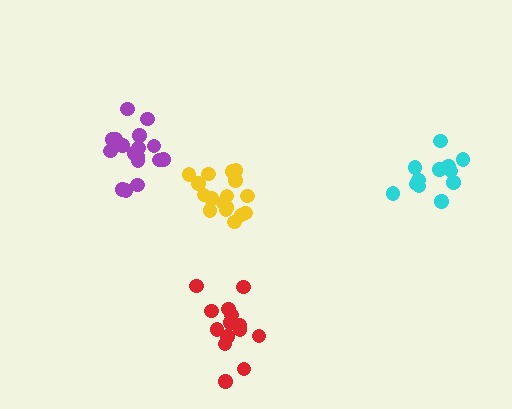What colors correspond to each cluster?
The clusters are colored: purple, yellow, cyan, red.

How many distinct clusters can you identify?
There are 4 distinct clusters.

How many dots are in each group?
Group 1: 17 dots, Group 2: 17 dots, Group 3: 12 dots, Group 4: 14 dots (60 total).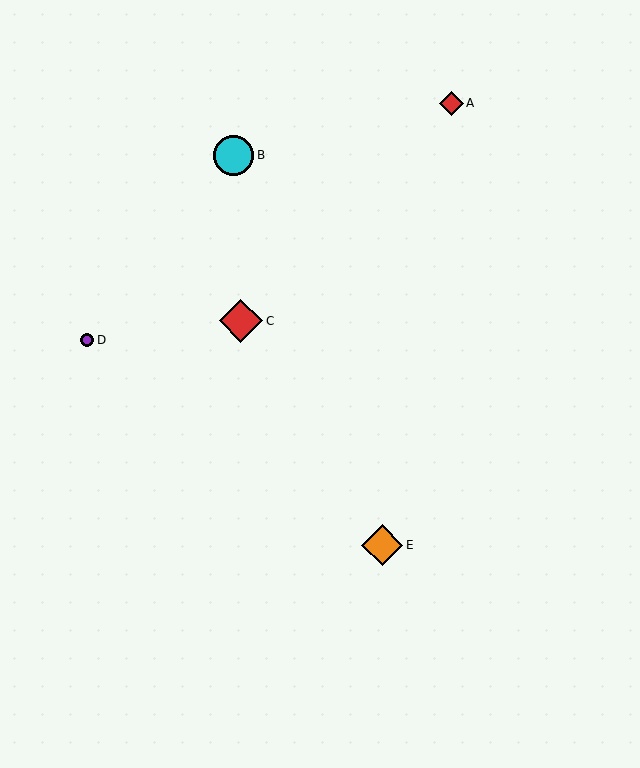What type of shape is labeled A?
Shape A is a red diamond.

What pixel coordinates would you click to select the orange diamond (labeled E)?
Click at (382, 545) to select the orange diamond E.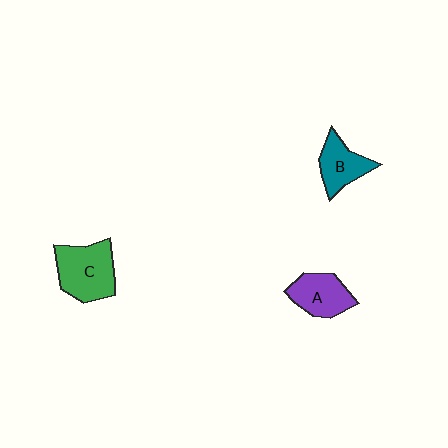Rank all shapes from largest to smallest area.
From largest to smallest: C (green), A (purple), B (teal).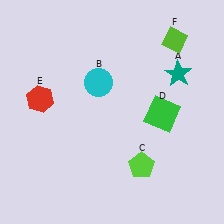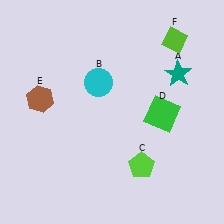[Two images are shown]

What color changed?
The hexagon (E) changed from red in Image 1 to brown in Image 2.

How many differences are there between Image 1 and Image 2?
There is 1 difference between the two images.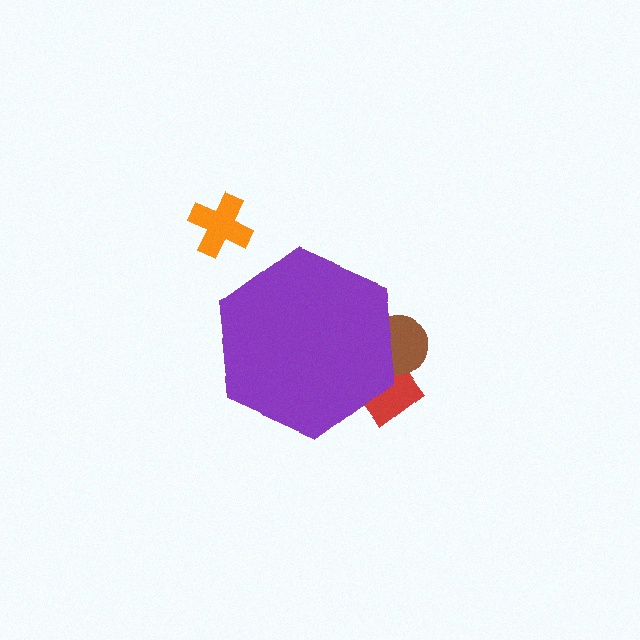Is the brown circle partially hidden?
Yes, the brown circle is partially hidden behind the purple hexagon.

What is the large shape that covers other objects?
A purple hexagon.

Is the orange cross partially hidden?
No, the orange cross is fully visible.